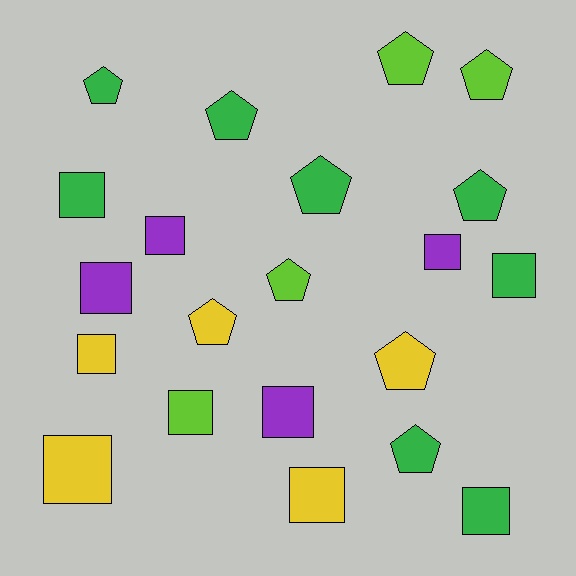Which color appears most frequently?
Green, with 8 objects.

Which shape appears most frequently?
Square, with 11 objects.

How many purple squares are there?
There are 4 purple squares.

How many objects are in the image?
There are 21 objects.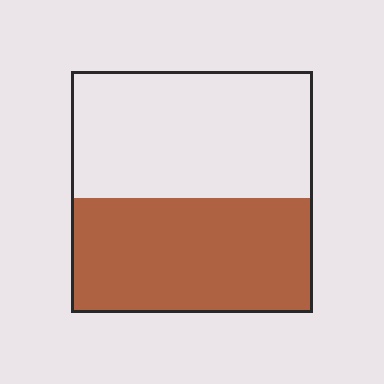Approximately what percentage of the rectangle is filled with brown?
Approximately 50%.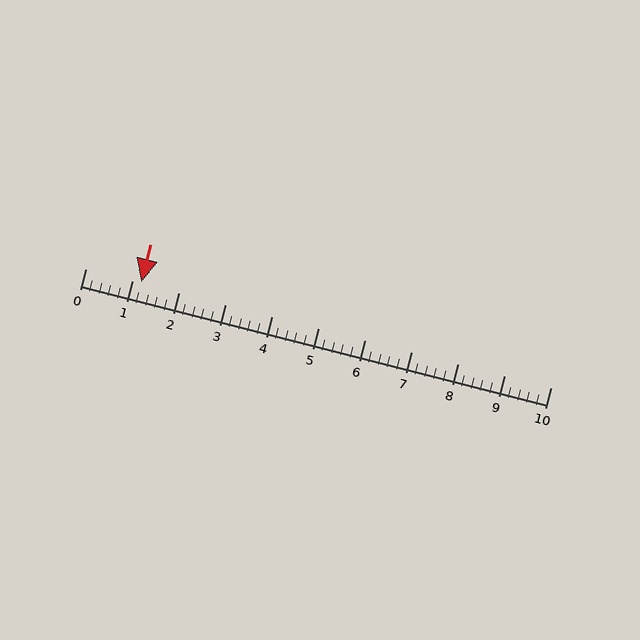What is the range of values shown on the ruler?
The ruler shows values from 0 to 10.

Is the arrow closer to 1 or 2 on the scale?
The arrow is closer to 1.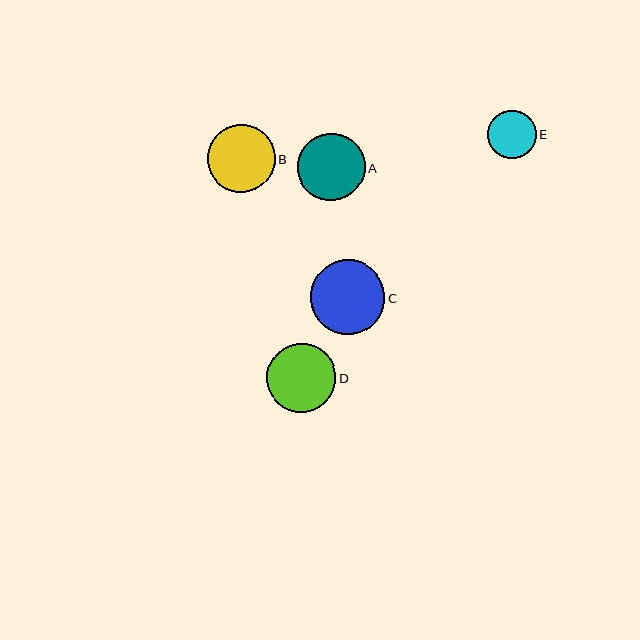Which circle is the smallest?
Circle E is the smallest with a size of approximately 49 pixels.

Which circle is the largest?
Circle C is the largest with a size of approximately 74 pixels.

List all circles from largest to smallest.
From largest to smallest: C, D, B, A, E.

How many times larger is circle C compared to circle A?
Circle C is approximately 1.1 times the size of circle A.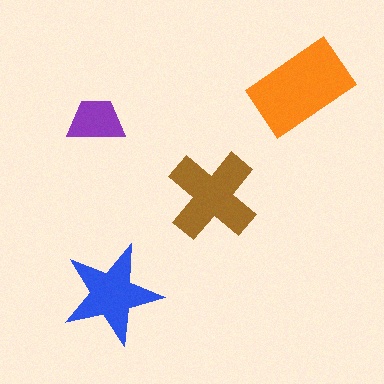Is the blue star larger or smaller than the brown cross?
Smaller.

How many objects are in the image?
There are 4 objects in the image.